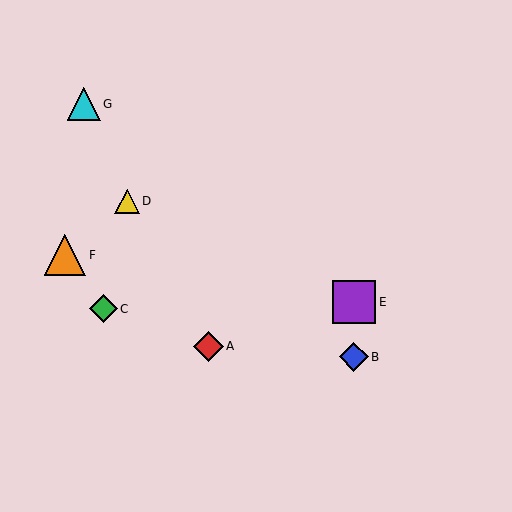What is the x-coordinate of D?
Object D is at x≈127.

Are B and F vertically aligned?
No, B is at x≈354 and F is at x≈65.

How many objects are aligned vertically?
2 objects (B, E) are aligned vertically.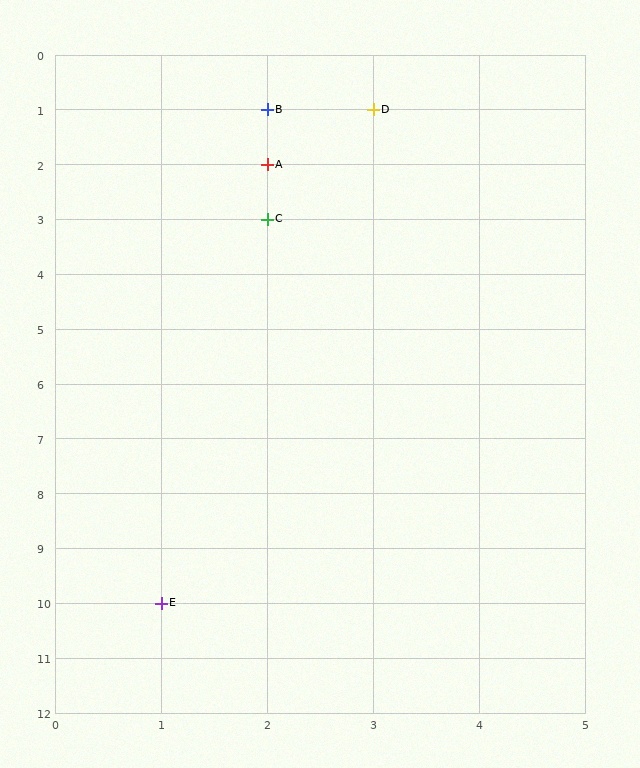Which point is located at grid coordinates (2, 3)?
Point C is at (2, 3).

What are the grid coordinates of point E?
Point E is at grid coordinates (1, 10).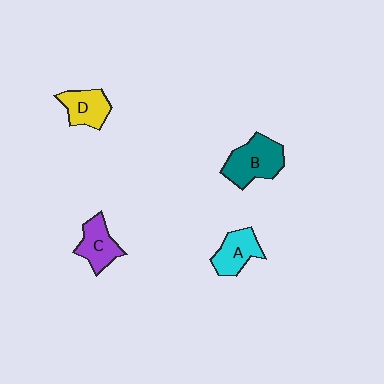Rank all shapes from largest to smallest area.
From largest to smallest: B (teal), C (purple), A (cyan), D (yellow).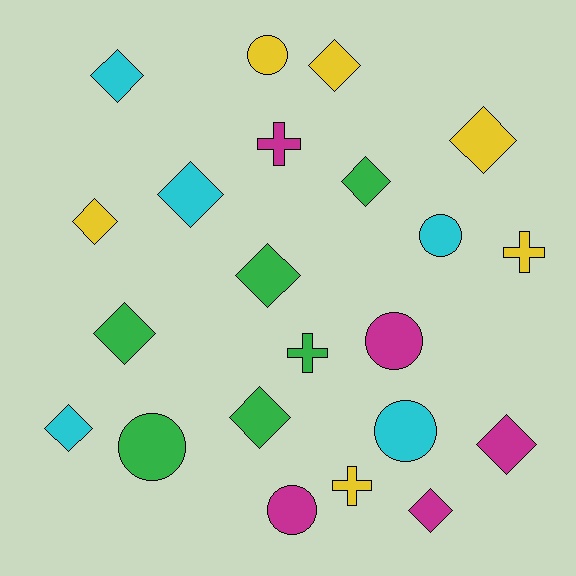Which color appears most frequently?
Yellow, with 6 objects.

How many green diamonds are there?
There are 4 green diamonds.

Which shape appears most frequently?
Diamond, with 12 objects.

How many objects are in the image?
There are 22 objects.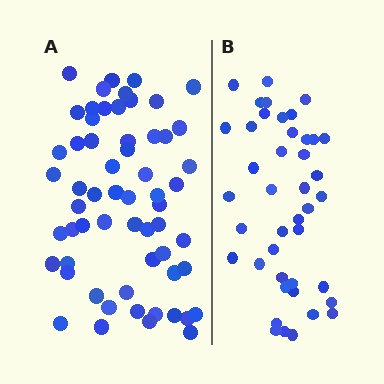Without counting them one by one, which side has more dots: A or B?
Region A (the left region) has more dots.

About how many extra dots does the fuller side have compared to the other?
Region A has approximately 20 more dots than region B.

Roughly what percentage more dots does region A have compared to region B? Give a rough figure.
About 45% more.